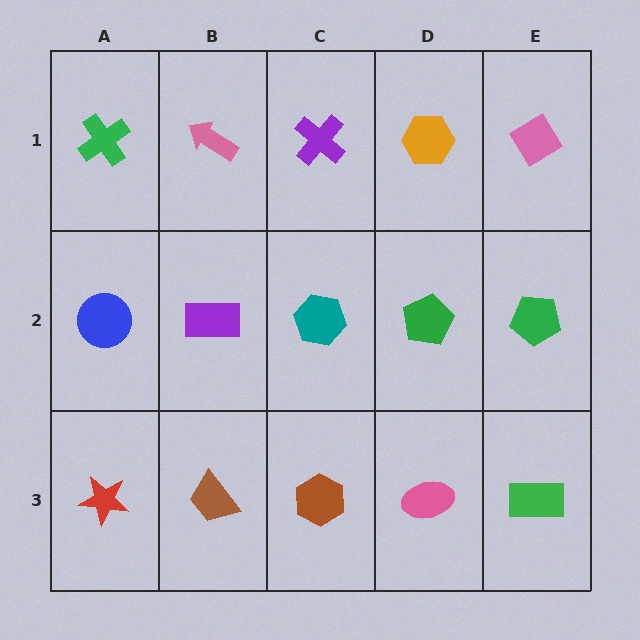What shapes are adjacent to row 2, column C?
A purple cross (row 1, column C), a brown hexagon (row 3, column C), a purple rectangle (row 2, column B), a green pentagon (row 2, column D).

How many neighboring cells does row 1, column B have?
3.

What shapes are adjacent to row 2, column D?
An orange hexagon (row 1, column D), a pink ellipse (row 3, column D), a teal hexagon (row 2, column C), a green pentagon (row 2, column E).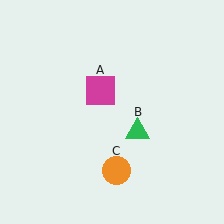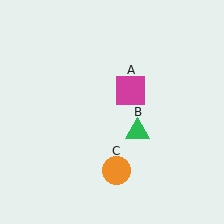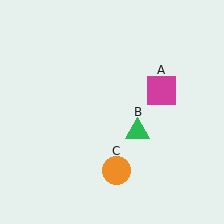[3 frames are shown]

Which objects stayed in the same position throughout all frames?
Green triangle (object B) and orange circle (object C) remained stationary.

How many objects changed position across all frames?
1 object changed position: magenta square (object A).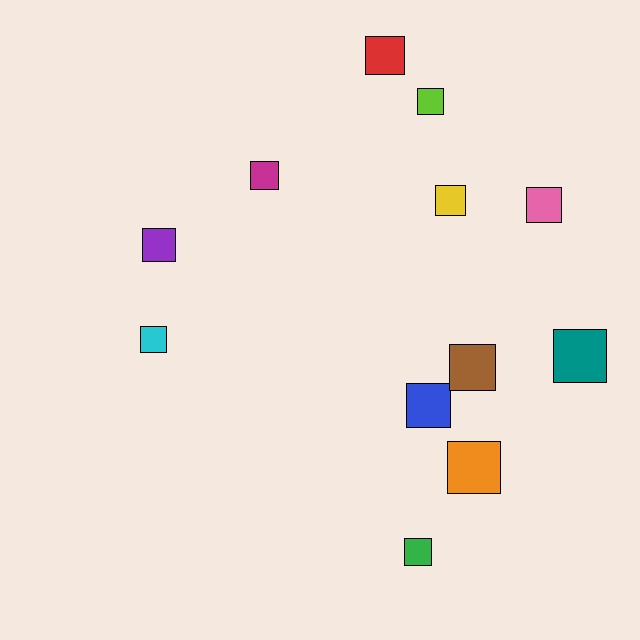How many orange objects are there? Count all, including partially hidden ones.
There is 1 orange object.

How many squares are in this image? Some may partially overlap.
There are 12 squares.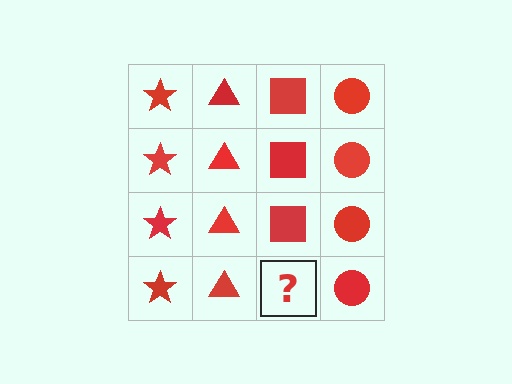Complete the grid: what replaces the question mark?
The question mark should be replaced with a red square.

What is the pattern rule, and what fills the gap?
The rule is that each column has a consistent shape. The gap should be filled with a red square.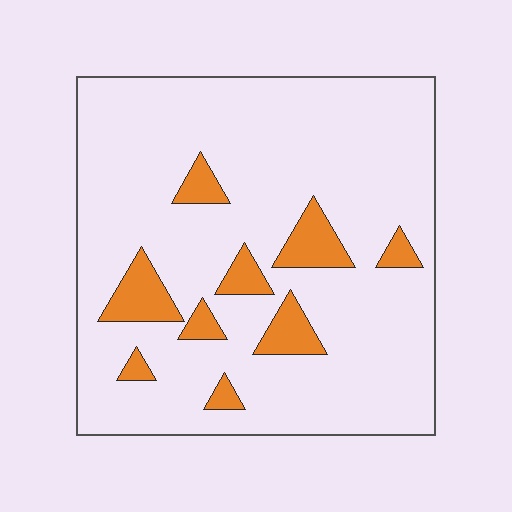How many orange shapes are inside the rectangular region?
9.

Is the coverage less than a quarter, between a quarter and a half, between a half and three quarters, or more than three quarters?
Less than a quarter.